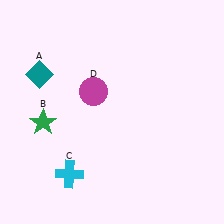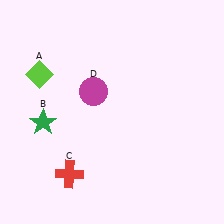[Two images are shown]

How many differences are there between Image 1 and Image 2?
There are 2 differences between the two images.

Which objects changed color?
A changed from teal to lime. C changed from cyan to red.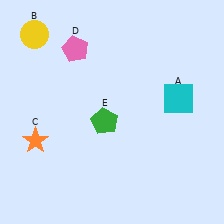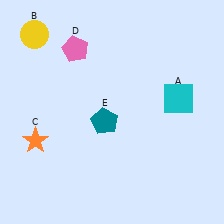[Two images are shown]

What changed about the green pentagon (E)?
In Image 1, E is green. In Image 2, it changed to teal.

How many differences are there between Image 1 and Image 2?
There is 1 difference between the two images.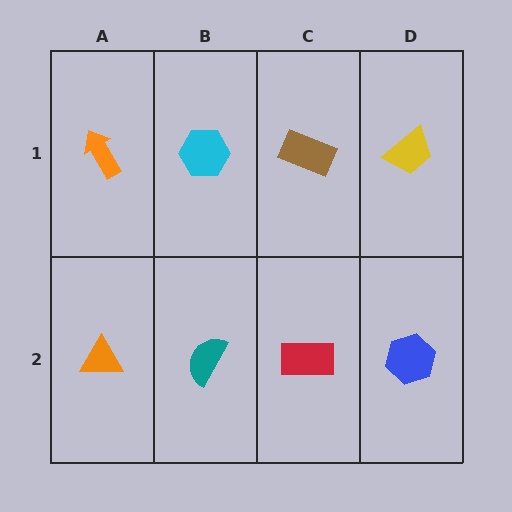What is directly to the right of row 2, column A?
A teal semicircle.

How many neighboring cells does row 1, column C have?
3.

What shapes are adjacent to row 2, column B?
A cyan hexagon (row 1, column B), an orange triangle (row 2, column A), a red rectangle (row 2, column C).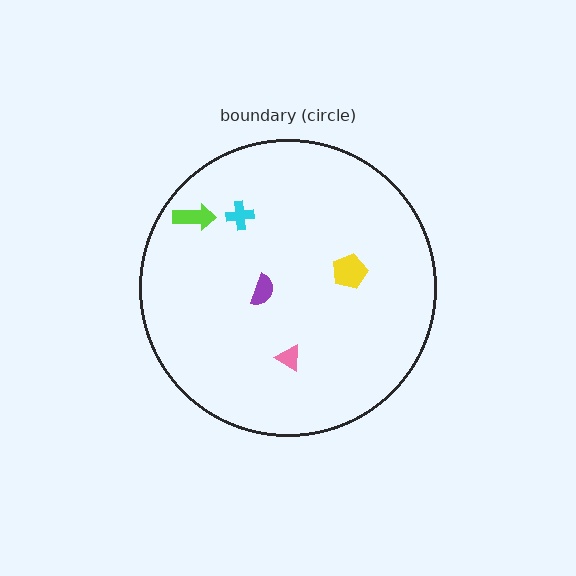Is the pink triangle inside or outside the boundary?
Inside.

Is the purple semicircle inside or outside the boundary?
Inside.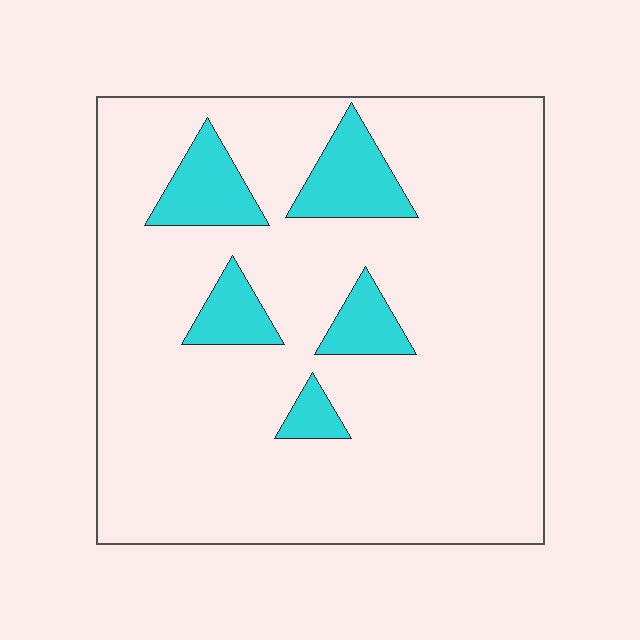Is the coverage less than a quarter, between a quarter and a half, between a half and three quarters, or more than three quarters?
Less than a quarter.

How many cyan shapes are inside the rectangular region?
5.